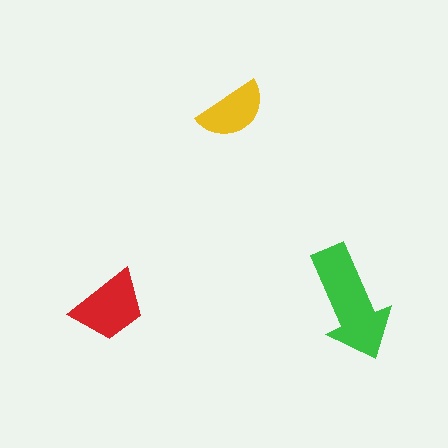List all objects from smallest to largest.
The yellow semicircle, the red trapezoid, the green arrow.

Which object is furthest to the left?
The red trapezoid is leftmost.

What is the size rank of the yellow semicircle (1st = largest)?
3rd.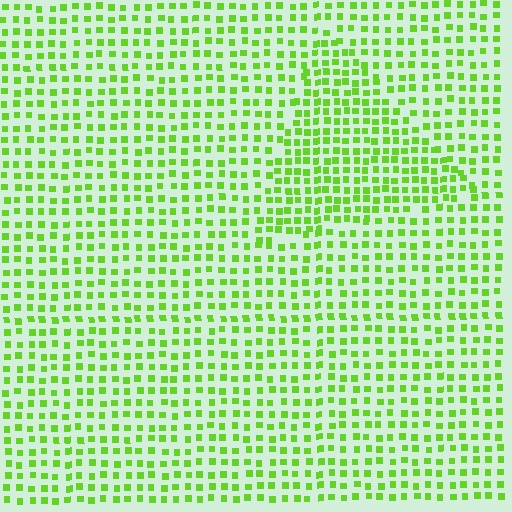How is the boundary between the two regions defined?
The boundary is defined by a change in element density (approximately 1.5x ratio). All elements are the same color, size, and shape.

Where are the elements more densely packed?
The elements are more densely packed inside the triangle boundary.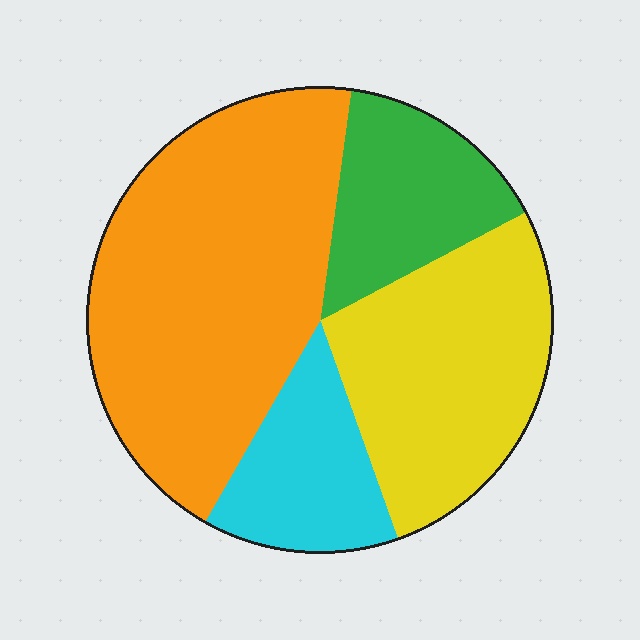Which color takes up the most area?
Orange, at roughly 45%.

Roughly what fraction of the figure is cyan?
Cyan covers about 15% of the figure.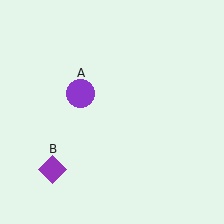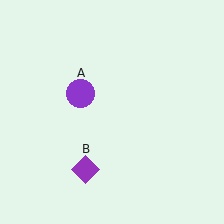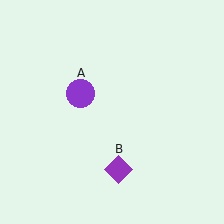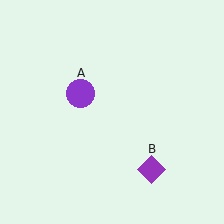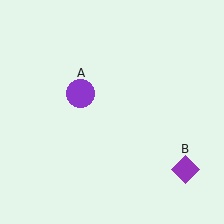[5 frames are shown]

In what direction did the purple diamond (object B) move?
The purple diamond (object B) moved right.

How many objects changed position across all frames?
1 object changed position: purple diamond (object B).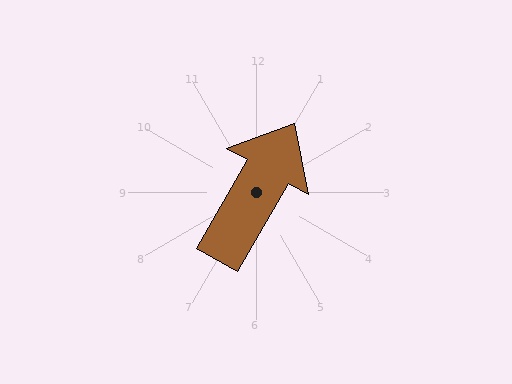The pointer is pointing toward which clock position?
Roughly 1 o'clock.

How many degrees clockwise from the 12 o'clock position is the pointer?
Approximately 30 degrees.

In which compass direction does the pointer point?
Northeast.